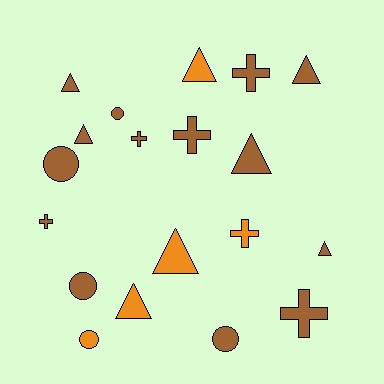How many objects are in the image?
There are 19 objects.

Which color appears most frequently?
Brown, with 14 objects.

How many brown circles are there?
There are 4 brown circles.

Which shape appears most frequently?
Triangle, with 8 objects.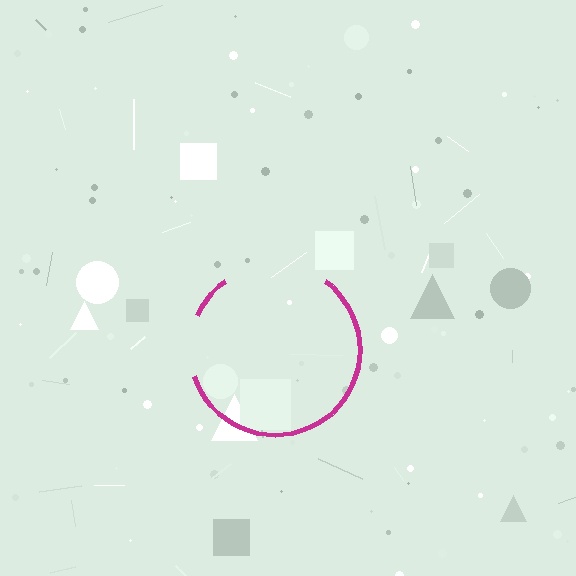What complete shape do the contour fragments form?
The contour fragments form a circle.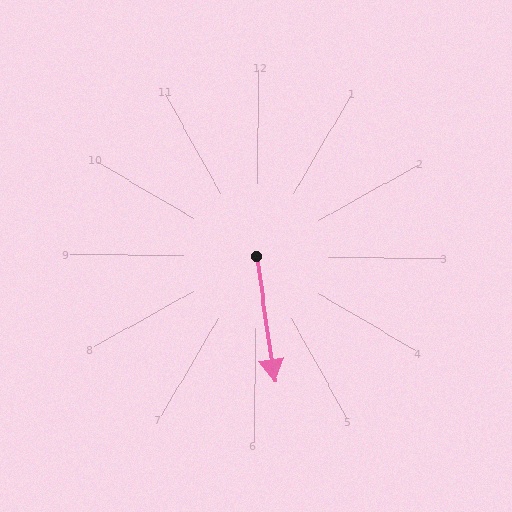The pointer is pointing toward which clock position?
Roughly 6 o'clock.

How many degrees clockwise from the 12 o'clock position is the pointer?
Approximately 171 degrees.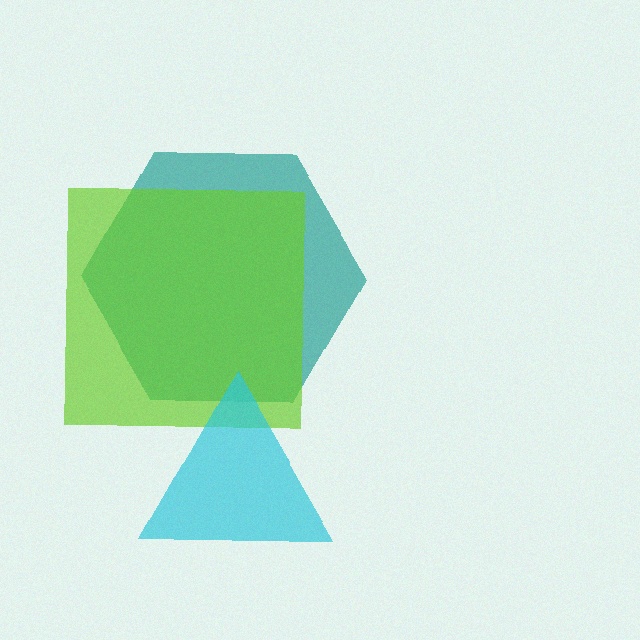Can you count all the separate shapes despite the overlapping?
Yes, there are 3 separate shapes.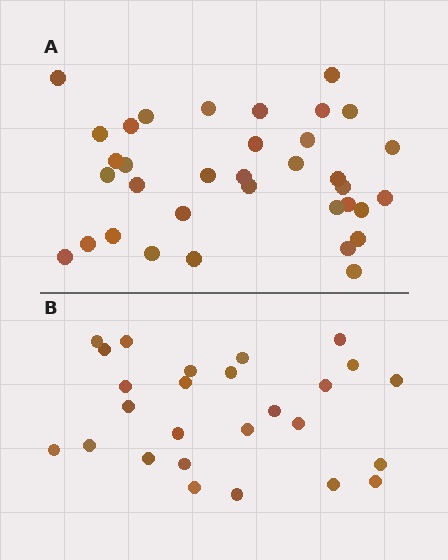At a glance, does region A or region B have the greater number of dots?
Region A (the top region) has more dots.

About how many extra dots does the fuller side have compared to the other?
Region A has roughly 8 or so more dots than region B.